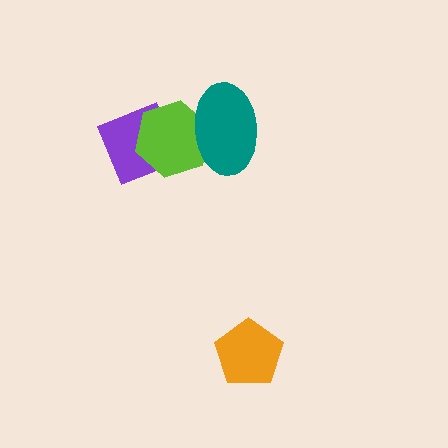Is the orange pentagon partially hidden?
No, no other shape covers it.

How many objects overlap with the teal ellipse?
1 object overlaps with the teal ellipse.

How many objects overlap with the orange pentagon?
0 objects overlap with the orange pentagon.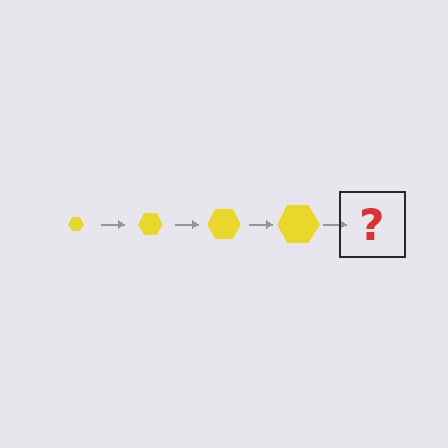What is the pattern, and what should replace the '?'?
The pattern is that the hexagon gets progressively larger each step. The '?' should be a yellow hexagon, larger than the previous one.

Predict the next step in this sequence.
The next step is a yellow hexagon, larger than the previous one.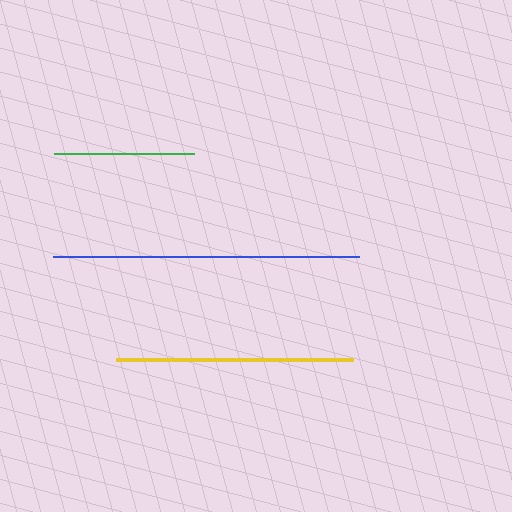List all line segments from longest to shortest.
From longest to shortest: blue, yellow, green.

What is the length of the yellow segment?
The yellow segment is approximately 237 pixels long.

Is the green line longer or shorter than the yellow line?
The yellow line is longer than the green line.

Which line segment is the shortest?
The green line is the shortest at approximately 141 pixels.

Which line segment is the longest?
The blue line is the longest at approximately 306 pixels.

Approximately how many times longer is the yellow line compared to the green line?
The yellow line is approximately 1.7 times the length of the green line.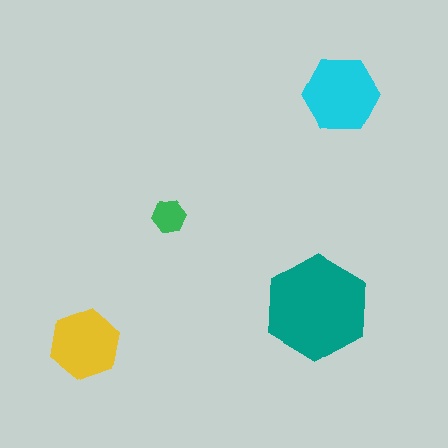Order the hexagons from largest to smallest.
the teal one, the cyan one, the yellow one, the green one.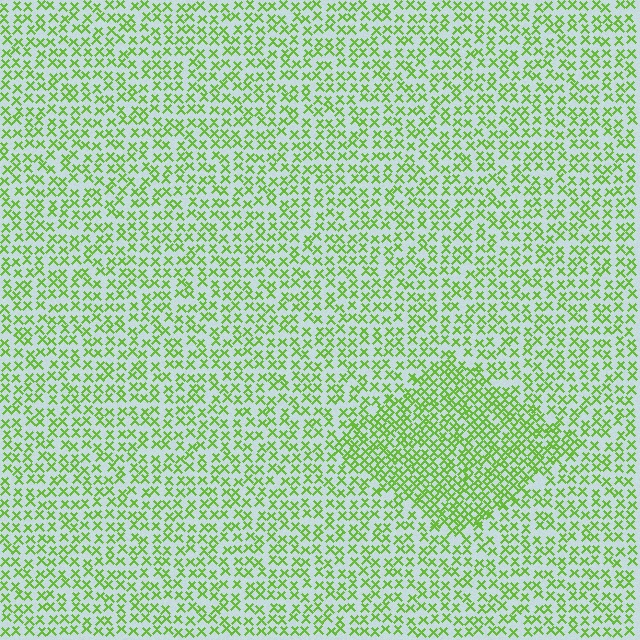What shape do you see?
I see a diamond.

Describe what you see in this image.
The image contains small lime elements arranged at two different densities. A diamond-shaped region is visible where the elements are more densely packed than the surrounding area.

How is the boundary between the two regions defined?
The boundary is defined by a change in element density (approximately 1.7x ratio). All elements are the same color, size, and shape.